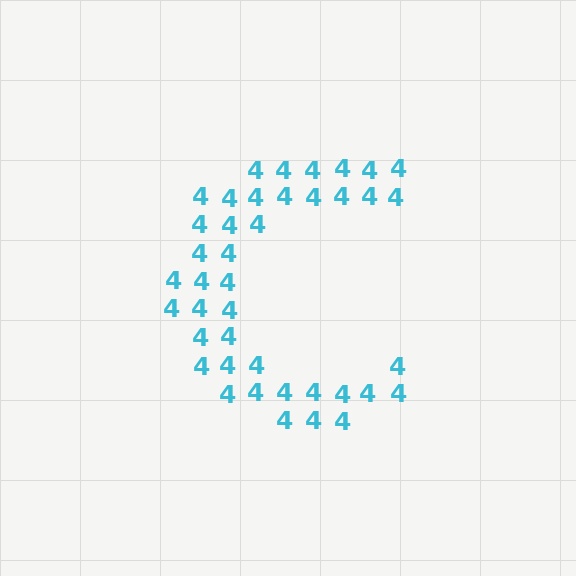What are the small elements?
The small elements are digit 4's.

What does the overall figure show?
The overall figure shows the letter C.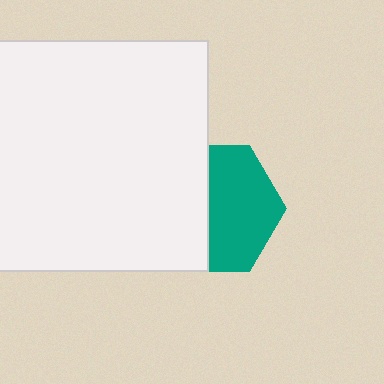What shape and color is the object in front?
The object in front is a white rectangle.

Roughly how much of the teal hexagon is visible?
About half of it is visible (roughly 53%).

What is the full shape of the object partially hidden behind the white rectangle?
The partially hidden object is a teal hexagon.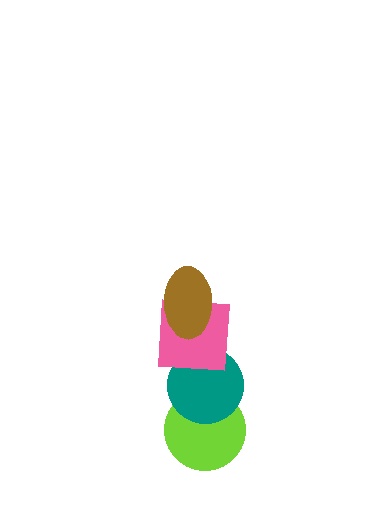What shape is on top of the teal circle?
The pink square is on top of the teal circle.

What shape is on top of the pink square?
The brown ellipse is on top of the pink square.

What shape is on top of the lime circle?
The teal circle is on top of the lime circle.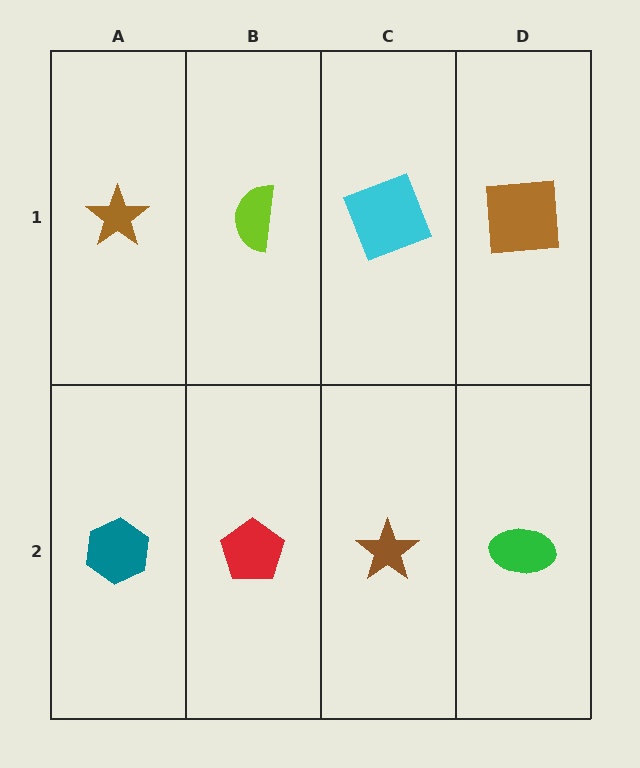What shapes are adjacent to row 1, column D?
A green ellipse (row 2, column D), a cyan square (row 1, column C).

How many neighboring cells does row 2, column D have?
2.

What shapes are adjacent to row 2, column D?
A brown square (row 1, column D), a brown star (row 2, column C).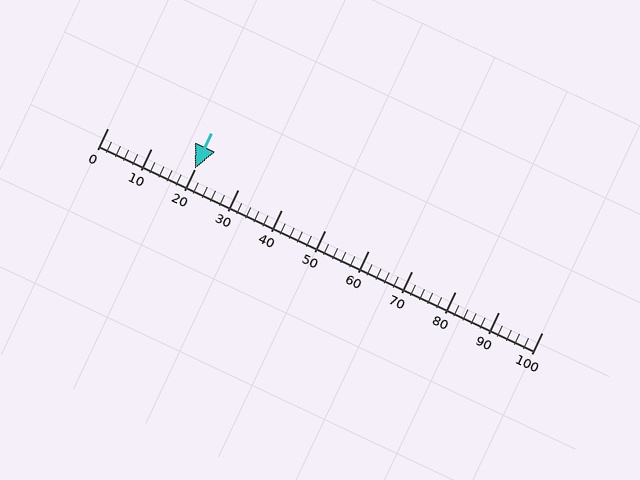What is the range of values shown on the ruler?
The ruler shows values from 0 to 100.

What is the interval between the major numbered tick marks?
The major tick marks are spaced 10 units apart.